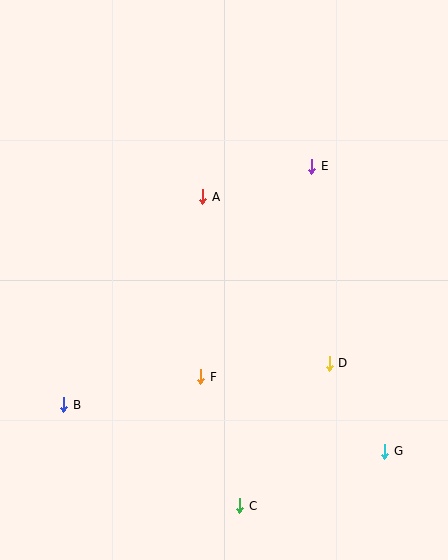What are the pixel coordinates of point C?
Point C is at (240, 506).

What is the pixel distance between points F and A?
The distance between F and A is 180 pixels.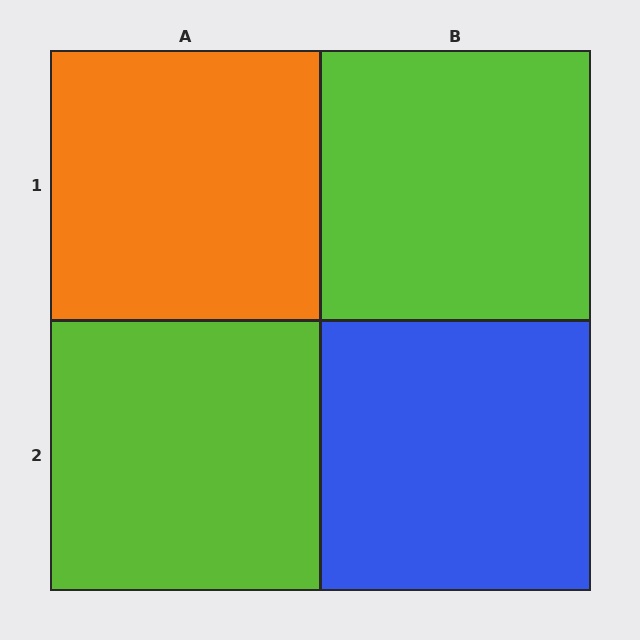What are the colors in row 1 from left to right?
Orange, lime.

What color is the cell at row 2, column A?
Lime.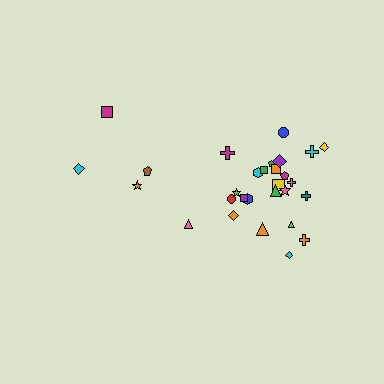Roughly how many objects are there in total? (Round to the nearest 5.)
Roughly 30 objects in total.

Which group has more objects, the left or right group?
The right group.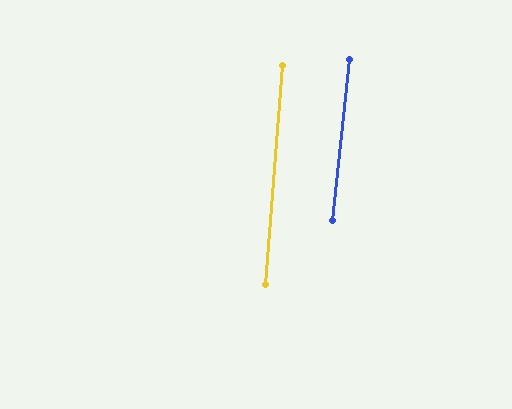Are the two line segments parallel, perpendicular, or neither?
Parallel — their directions differ by only 1.6°.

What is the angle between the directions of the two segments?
Approximately 2 degrees.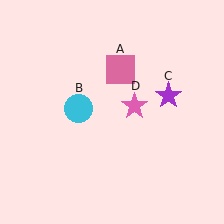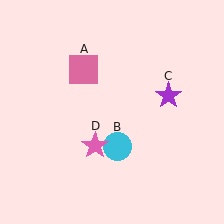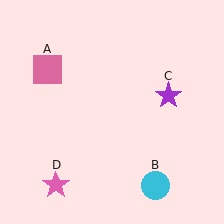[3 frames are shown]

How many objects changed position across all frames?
3 objects changed position: pink square (object A), cyan circle (object B), pink star (object D).